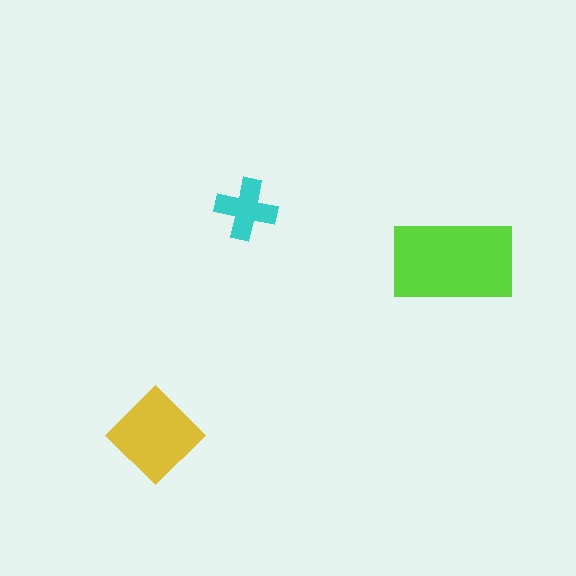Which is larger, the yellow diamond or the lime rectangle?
The lime rectangle.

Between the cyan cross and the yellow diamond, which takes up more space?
The yellow diamond.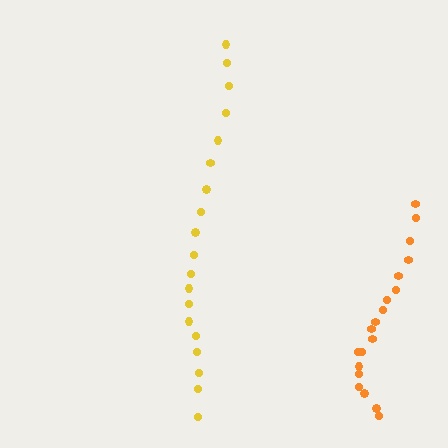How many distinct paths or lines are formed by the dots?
There are 2 distinct paths.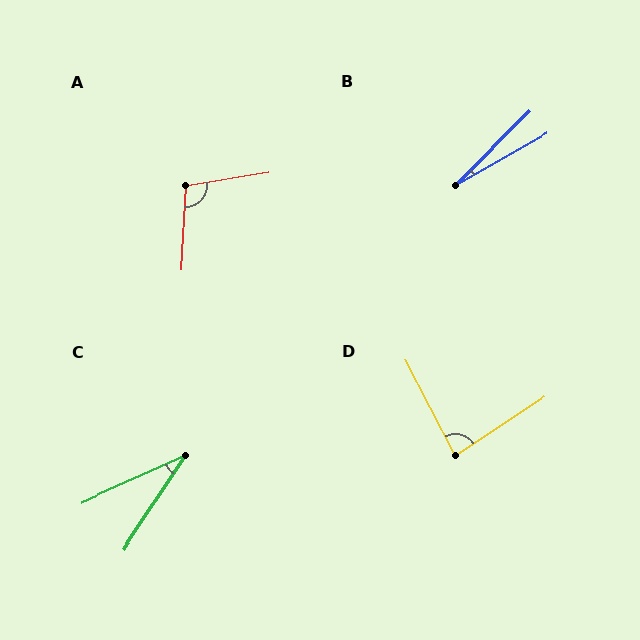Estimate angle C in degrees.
Approximately 32 degrees.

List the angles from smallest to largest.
B (15°), C (32°), D (84°), A (103°).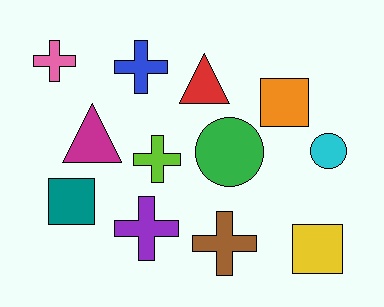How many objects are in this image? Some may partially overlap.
There are 12 objects.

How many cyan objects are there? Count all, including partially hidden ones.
There is 1 cyan object.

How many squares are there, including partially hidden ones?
There are 3 squares.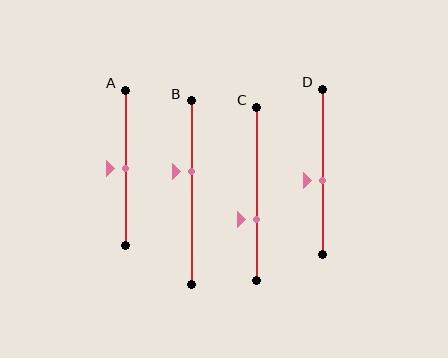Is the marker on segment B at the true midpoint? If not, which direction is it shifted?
No, the marker on segment B is shifted upward by about 11% of the segment length.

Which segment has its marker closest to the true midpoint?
Segment A has its marker closest to the true midpoint.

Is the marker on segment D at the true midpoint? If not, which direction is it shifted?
No, the marker on segment D is shifted downward by about 5% of the segment length.